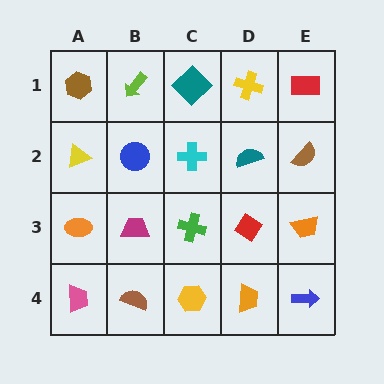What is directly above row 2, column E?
A red rectangle.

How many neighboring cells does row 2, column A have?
3.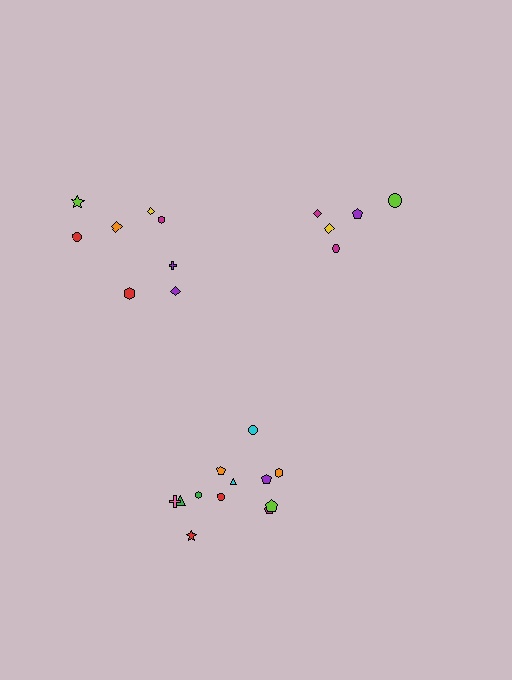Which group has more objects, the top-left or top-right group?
The top-left group.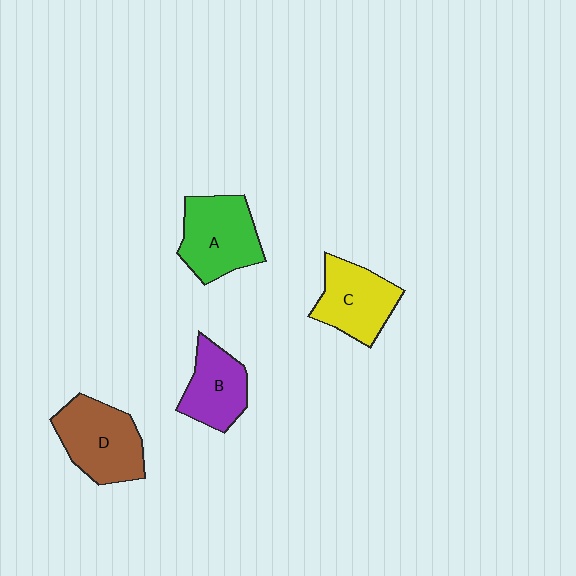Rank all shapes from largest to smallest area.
From largest to smallest: D (brown), A (green), C (yellow), B (purple).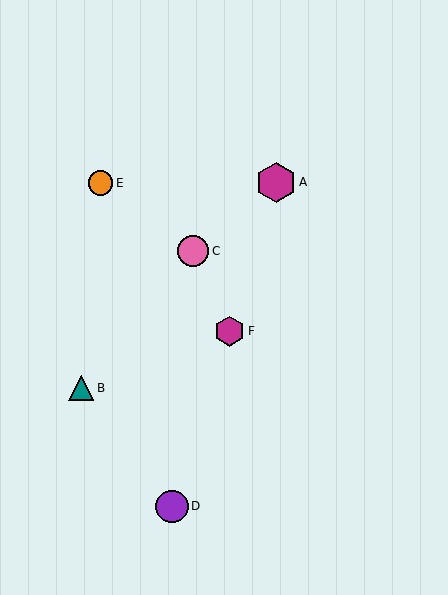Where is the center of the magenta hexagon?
The center of the magenta hexagon is at (276, 182).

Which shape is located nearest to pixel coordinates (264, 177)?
The magenta hexagon (labeled A) at (276, 182) is nearest to that location.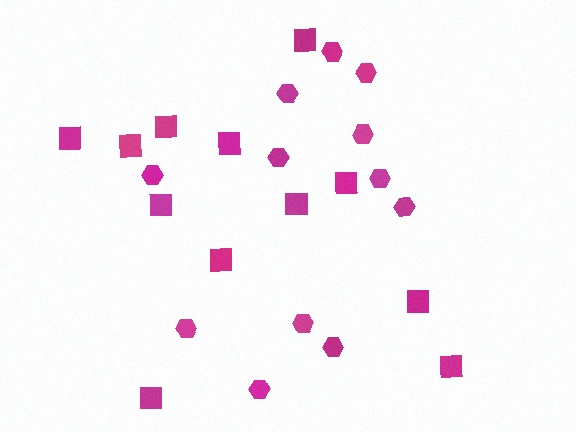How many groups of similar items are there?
There are 2 groups: one group of squares (12) and one group of hexagons (12).